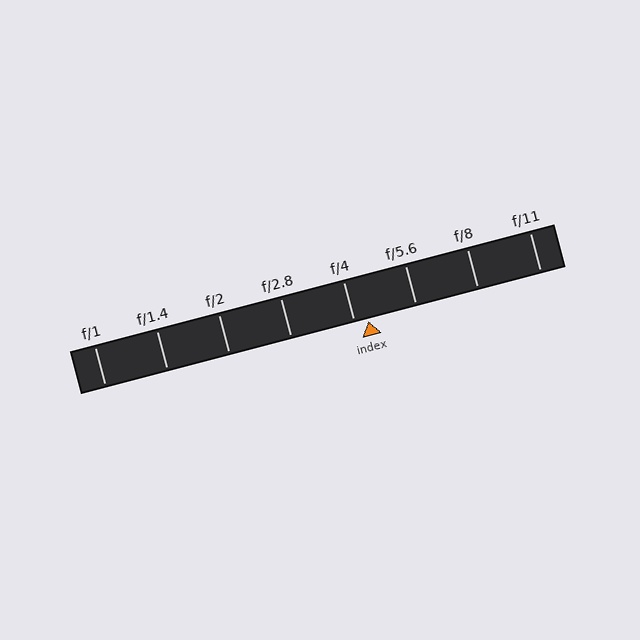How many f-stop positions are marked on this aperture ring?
There are 8 f-stop positions marked.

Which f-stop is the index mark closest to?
The index mark is closest to f/4.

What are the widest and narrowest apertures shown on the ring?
The widest aperture shown is f/1 and the narrowest is f/11.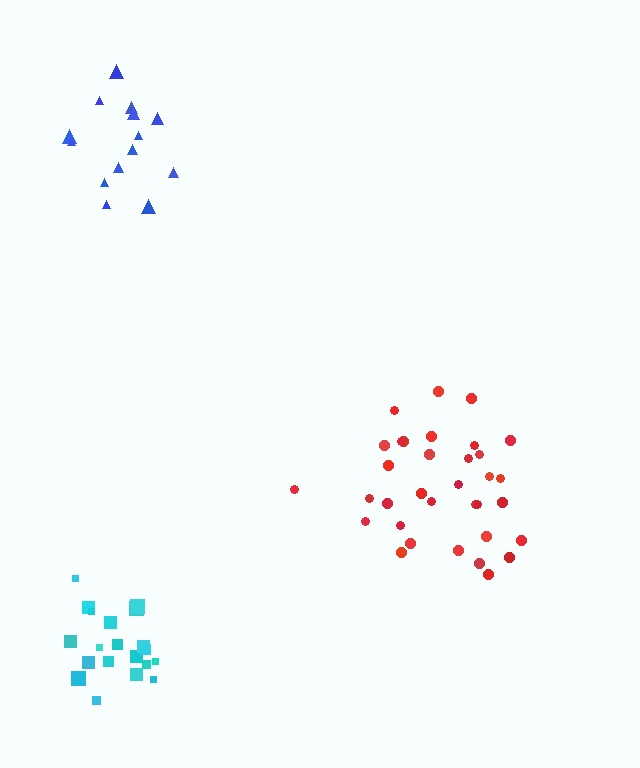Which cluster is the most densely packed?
Cyan.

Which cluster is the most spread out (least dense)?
Blue.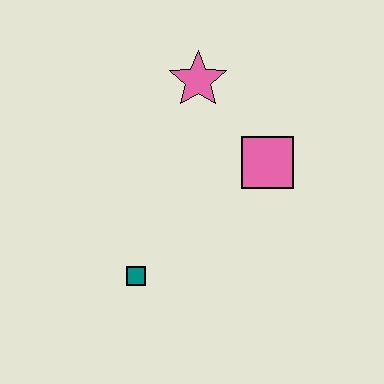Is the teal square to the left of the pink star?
Yes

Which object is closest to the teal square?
The pink square is closest to the teal square.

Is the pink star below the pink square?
No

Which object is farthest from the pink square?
The teal square is farthest from the pink square.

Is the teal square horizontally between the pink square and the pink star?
No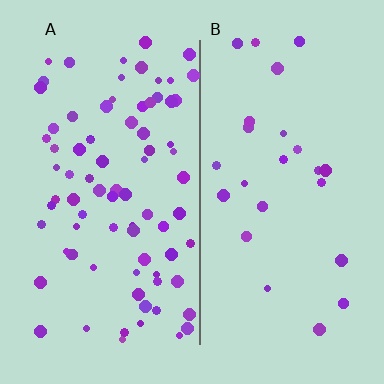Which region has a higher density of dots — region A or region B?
A (the left).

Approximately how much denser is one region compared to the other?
Approximately 3.2× — region A over region B.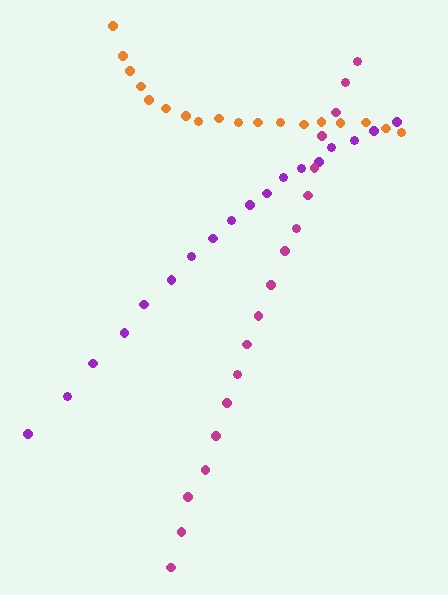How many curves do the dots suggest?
There are 3 distinct paths.